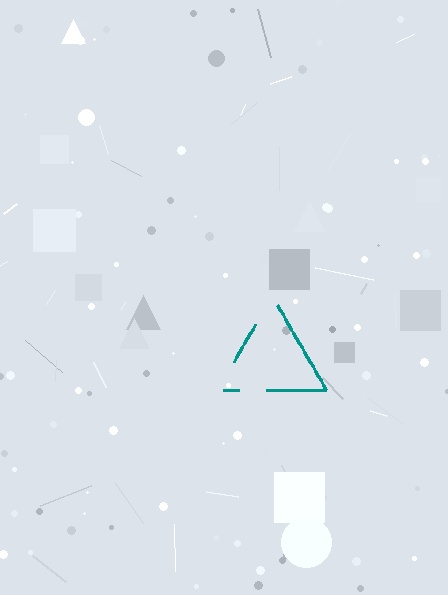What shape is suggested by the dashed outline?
The dashed outline suggests a triangle.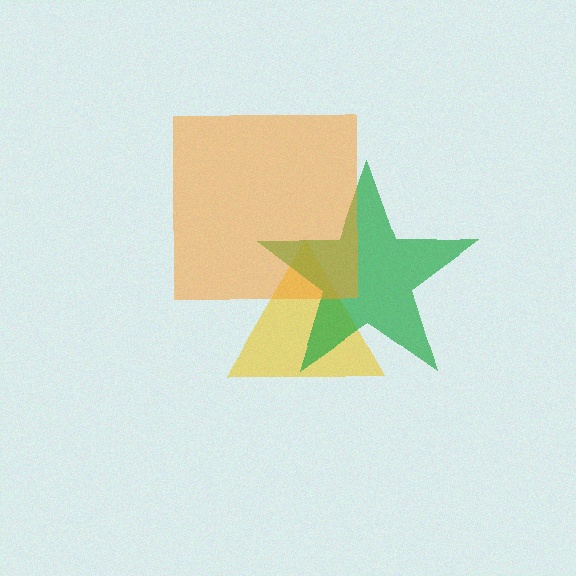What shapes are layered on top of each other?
The layered shapes are: a yellow triangle, a green star, an orange square.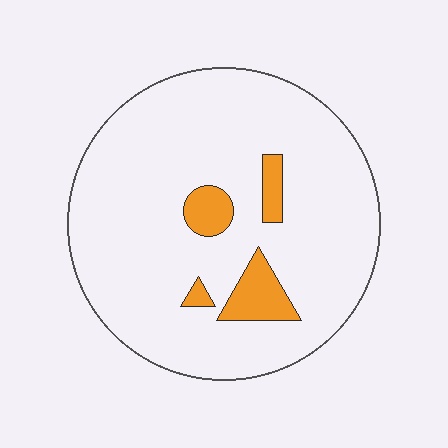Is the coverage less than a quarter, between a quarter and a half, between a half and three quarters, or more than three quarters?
Less than a quarter.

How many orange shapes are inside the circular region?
4.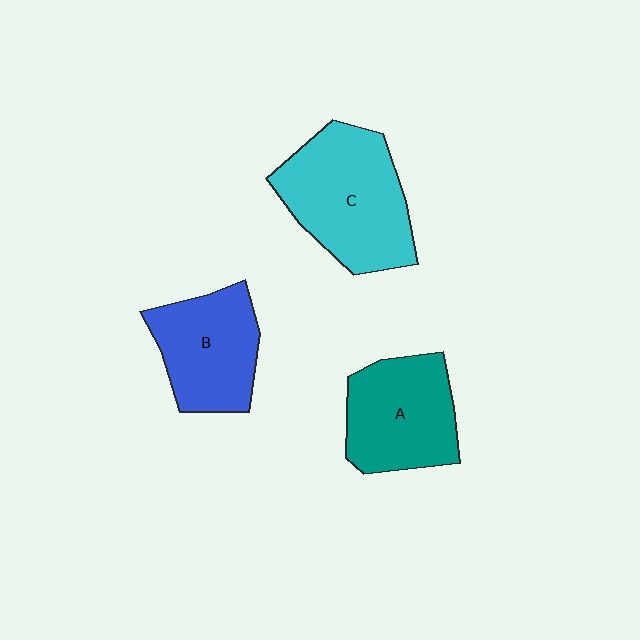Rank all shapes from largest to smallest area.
From largest to smallest: C (cyan), A (teal), B (blue).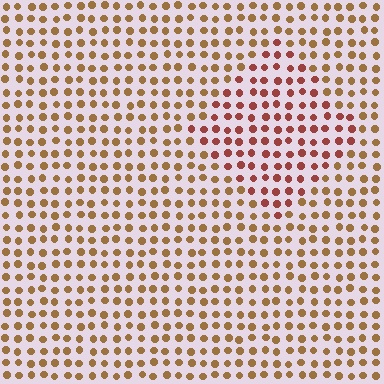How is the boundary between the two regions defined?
The boundary is defined purely by a slight shift in hue (about 33 degrees). Spacing, size, and orientation are identical on both sides.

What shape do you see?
I see a diamond.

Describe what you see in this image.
The image is filled with small brown elements in a uniform arrangement. A diamond-shaped region is visible where the elements are tinted to a slightly different hue, forming a subtle color boundary.